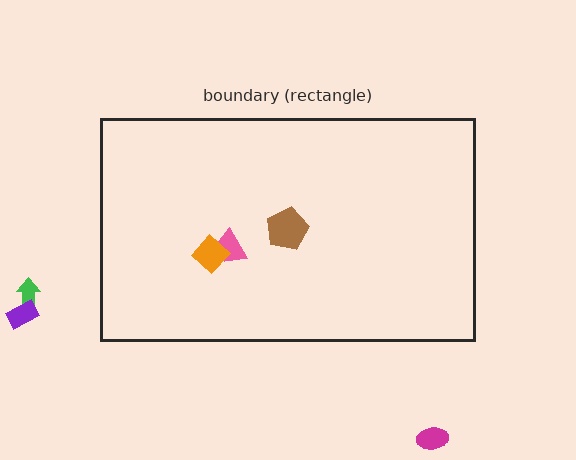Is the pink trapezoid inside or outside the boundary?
Inside.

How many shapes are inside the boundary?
3 inside, 3 outside.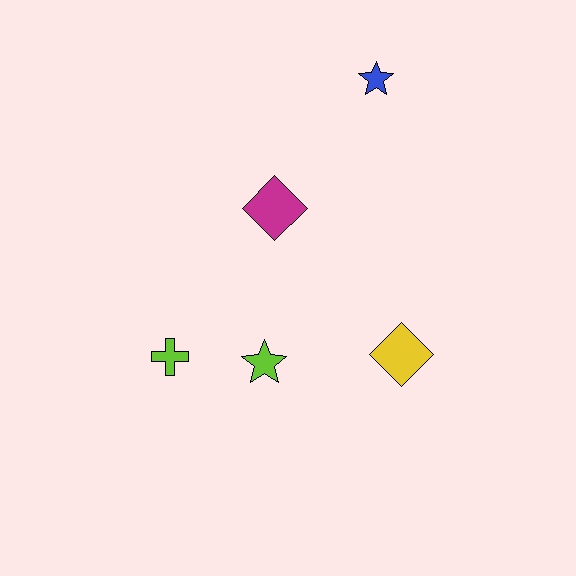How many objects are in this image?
There are 5 objects.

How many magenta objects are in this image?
There is 1 magenta object.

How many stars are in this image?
There are 2 stars.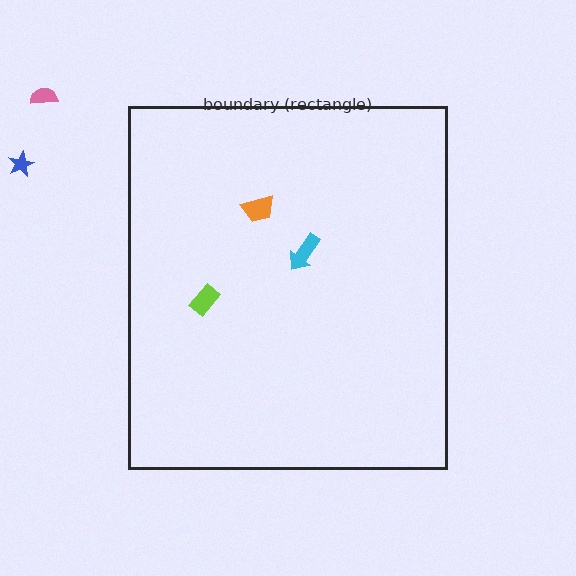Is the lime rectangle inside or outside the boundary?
Inside.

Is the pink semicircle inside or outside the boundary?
Outside.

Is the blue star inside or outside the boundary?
Outside.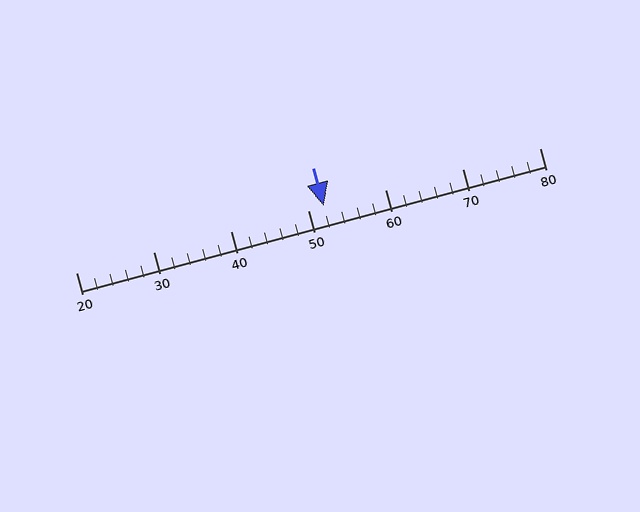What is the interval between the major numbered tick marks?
The major tick marks are spaced 10 units apart.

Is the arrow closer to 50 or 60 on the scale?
The arrow is closer to 50.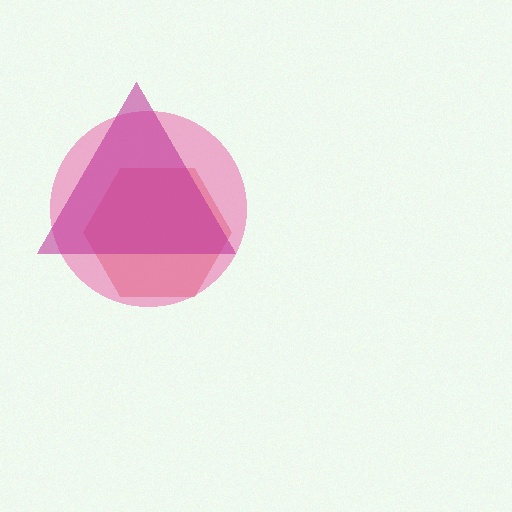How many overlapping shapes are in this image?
There are 3 overlapping shapes in the image.